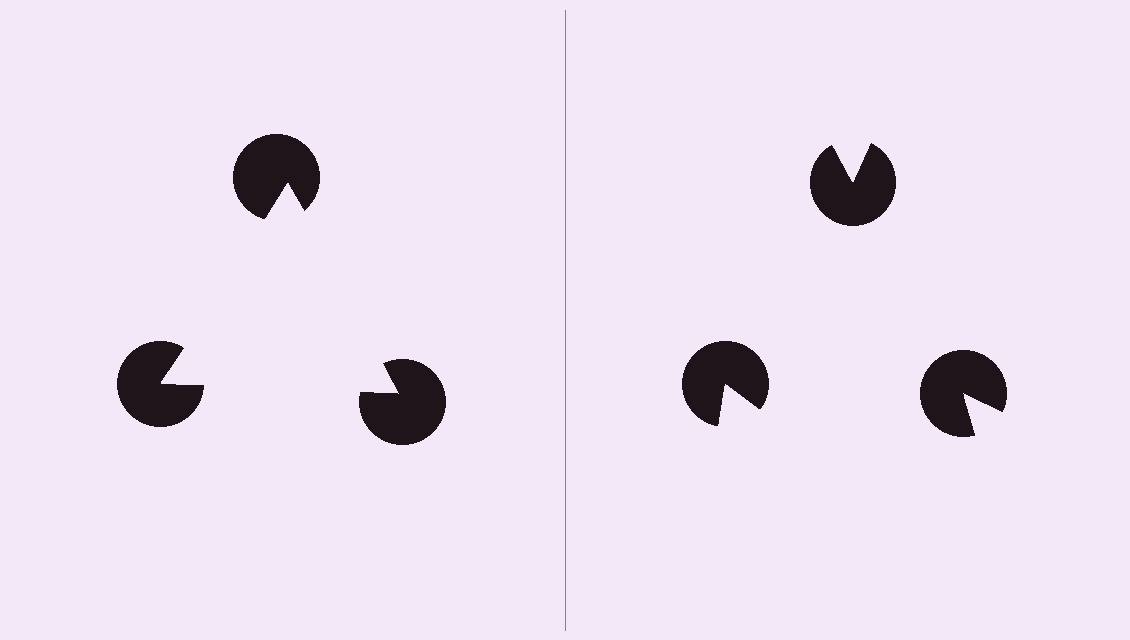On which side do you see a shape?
An illusory triangle appears on the left side. On the right side the wedge cuts are rotated, so no coherent shape forms.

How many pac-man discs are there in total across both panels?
6 — 3 on each side.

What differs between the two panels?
The pac-man discs are positioned identically on both sides; only the wedge orientations differ. On the left they align to a triangle; on the right they are misaligned.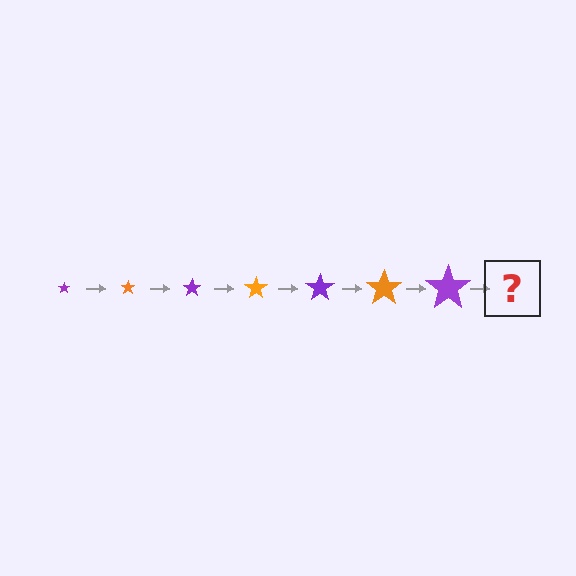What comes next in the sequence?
The next element should be an orange star, larger than the previous one.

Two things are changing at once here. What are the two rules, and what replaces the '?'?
The two rules are that the star grows larger each step and the color cycles through purple and orange. The '?' should be an orange star, larger than the previous one.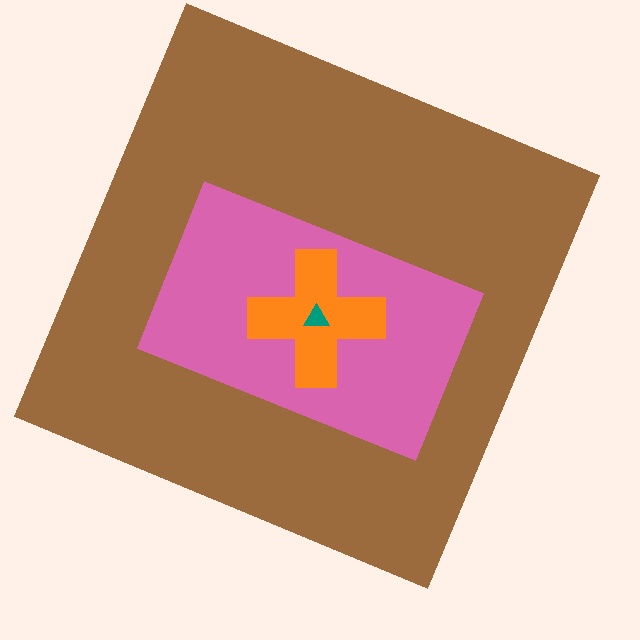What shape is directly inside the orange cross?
The teal triangle.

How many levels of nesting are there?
4.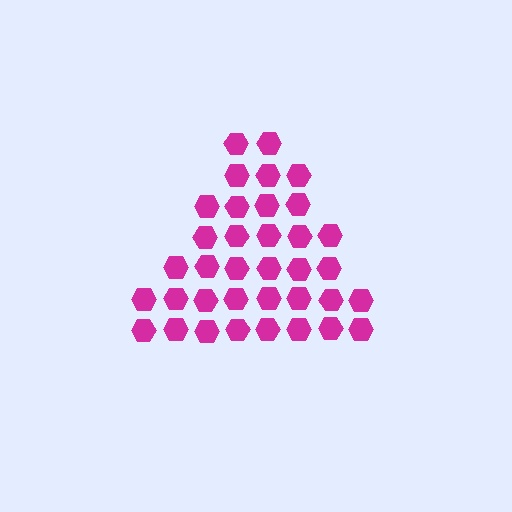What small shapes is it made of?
It is made of small hexagons.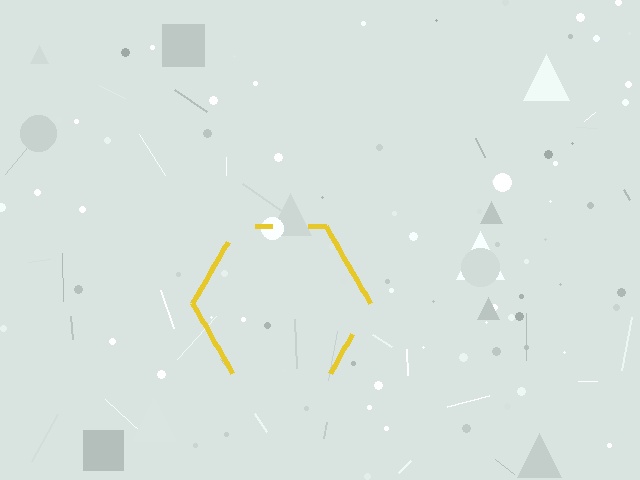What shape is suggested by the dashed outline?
The dashed outline suggests a hexagon.